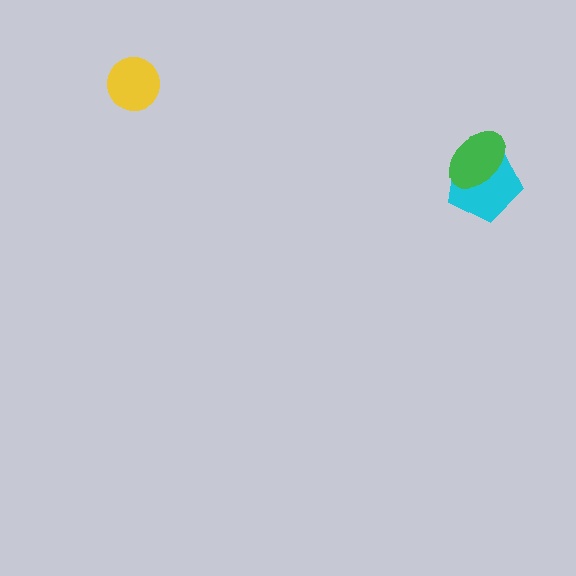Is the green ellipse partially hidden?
No, no other shape covers it.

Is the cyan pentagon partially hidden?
Yes, it is partially covered by another shape.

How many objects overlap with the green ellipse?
1 object overlaps with the green ellipse.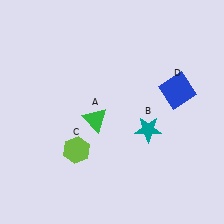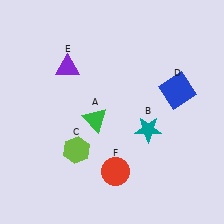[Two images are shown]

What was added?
A purple triangle (E), a red circle (F) were added in Image 2.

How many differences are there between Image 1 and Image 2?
There are 2 differences between the two images.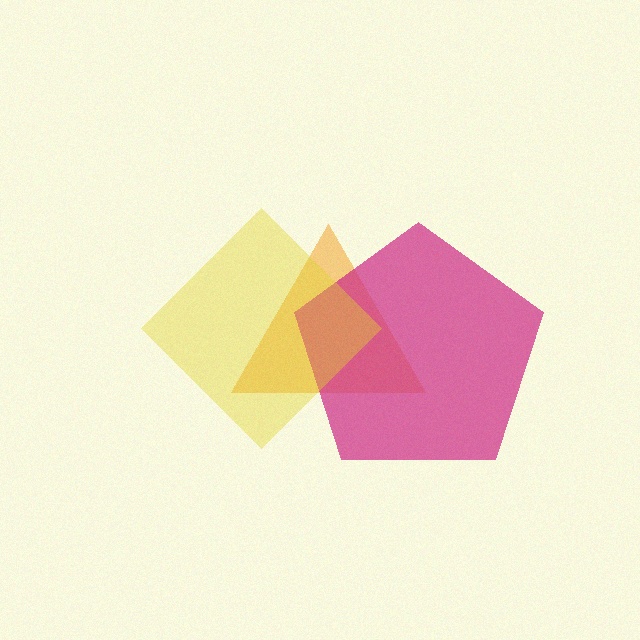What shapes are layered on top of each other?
The layered shapes are: an orange triangle, a magenta pentagon, a yellow diamond.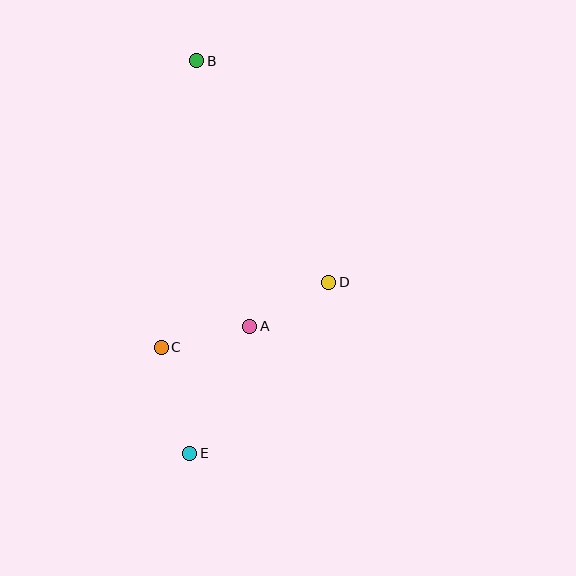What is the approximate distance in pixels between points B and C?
The distance between B and C is approximately 288 pixels.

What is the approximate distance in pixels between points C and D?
The distance between C and D is approximately 180 pixels.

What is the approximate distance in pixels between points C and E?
The distance between C and E is approximately 110 pixels.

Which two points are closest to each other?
Points A and D are closest to each other.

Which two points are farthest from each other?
Points B and E are farthest from each other.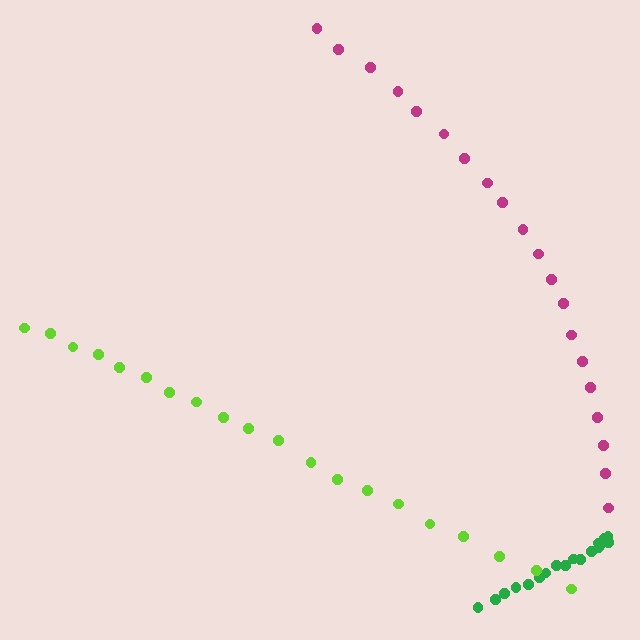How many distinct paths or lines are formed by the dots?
There are 3 distinct paths.